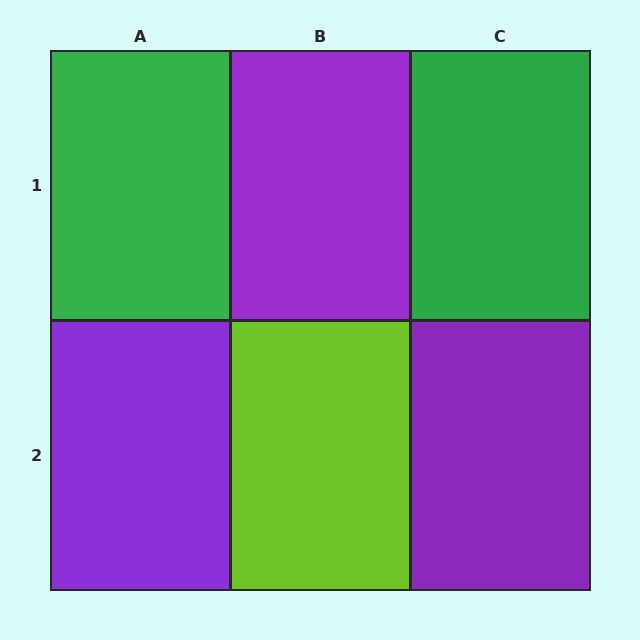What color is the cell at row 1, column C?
Green.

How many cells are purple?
3 cells are purple.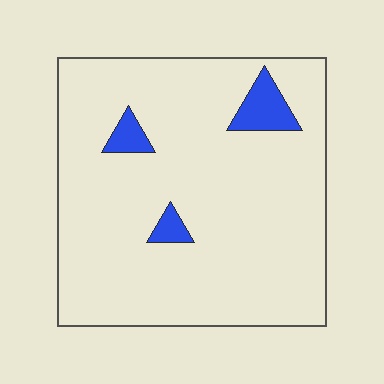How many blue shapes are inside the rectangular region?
3.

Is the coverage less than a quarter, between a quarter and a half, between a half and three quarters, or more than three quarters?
Less than a quarter.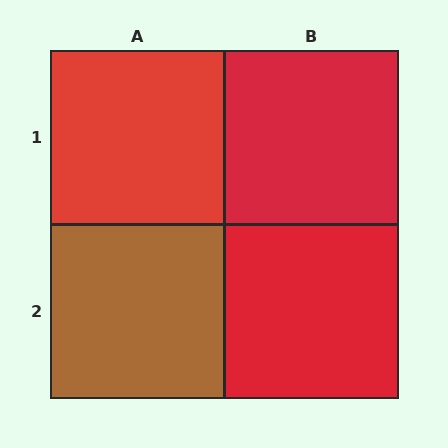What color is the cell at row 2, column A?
Brown.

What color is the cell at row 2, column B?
Red.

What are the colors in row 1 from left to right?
Red, red.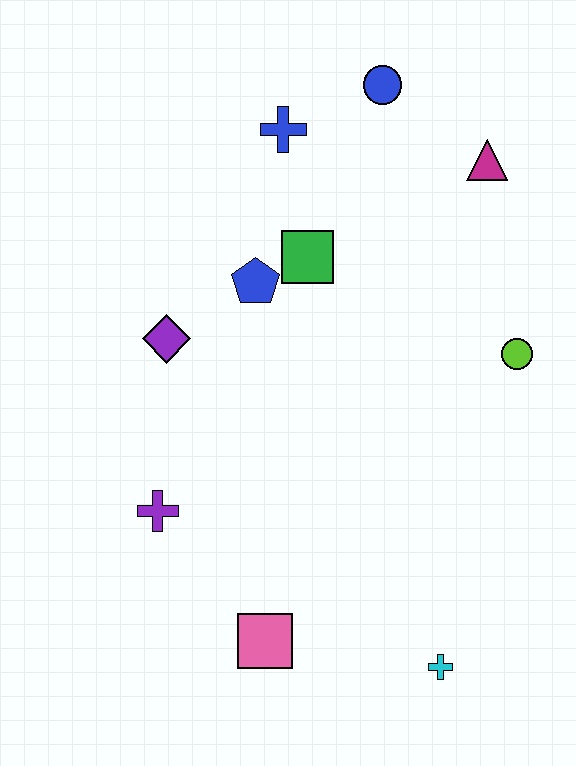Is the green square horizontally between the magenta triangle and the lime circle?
No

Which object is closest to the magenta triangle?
The blue circle is closest to the magenta triangle.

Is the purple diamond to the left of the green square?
Yes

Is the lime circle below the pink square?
No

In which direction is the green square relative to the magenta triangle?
The green square is to the left of the magenta triangle.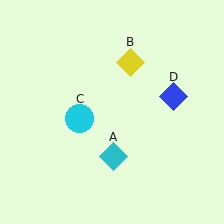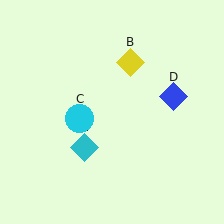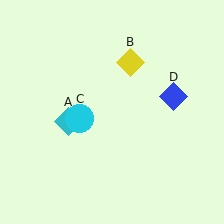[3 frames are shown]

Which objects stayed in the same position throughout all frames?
Yellow diamond (object B) and cyan circle (object C) and blue diamond (object D) remained stationary.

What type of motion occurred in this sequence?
The cyan diamond (object A) rotated clockwise around the center of the scene.